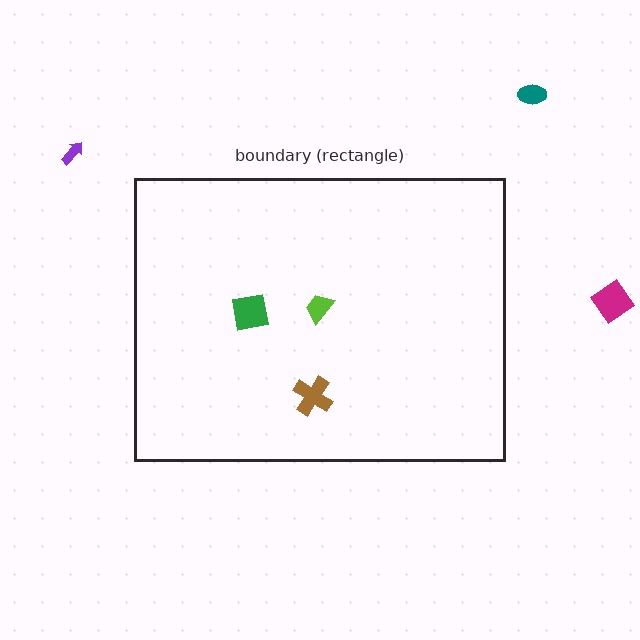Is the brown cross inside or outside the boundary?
Inside.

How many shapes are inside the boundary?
3 inside, 3 outside.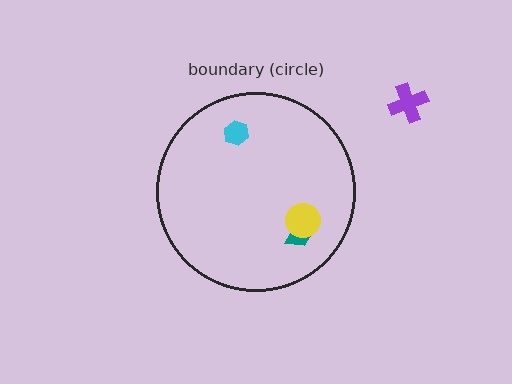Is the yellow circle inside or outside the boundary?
Inside.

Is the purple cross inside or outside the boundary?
Outside.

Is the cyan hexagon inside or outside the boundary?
Inside.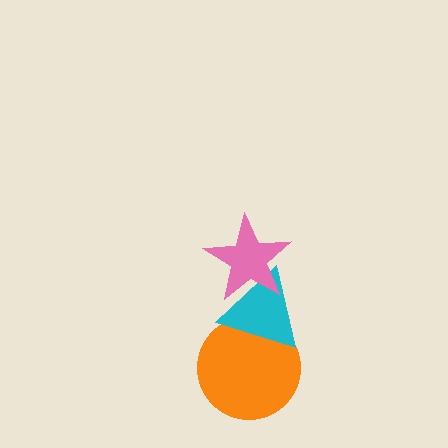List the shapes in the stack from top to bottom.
From top to bottom: the pink star, the cyan triangle, the orange circle.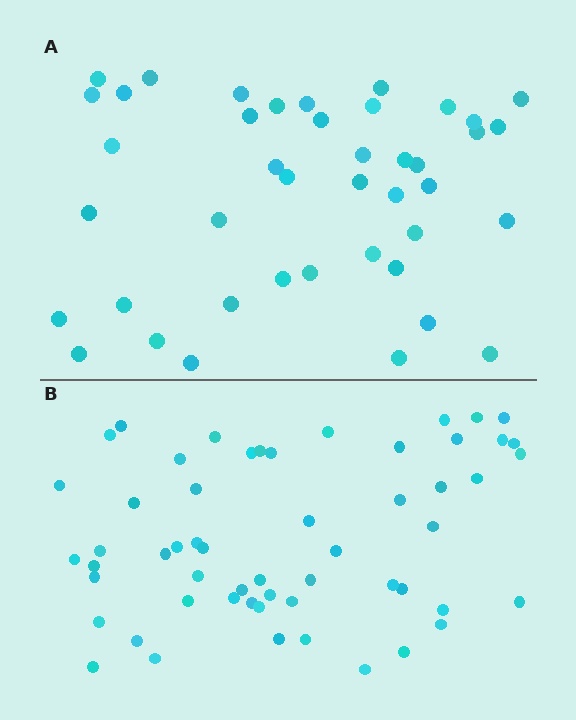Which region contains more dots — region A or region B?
Region B (the bottom region) has more dots.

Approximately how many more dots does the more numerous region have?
Region B has approximately 15 more dots than region A.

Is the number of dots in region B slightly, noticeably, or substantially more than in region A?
Region B has noticeably more, but not dramatically so. The ratio is roughly 1.3 to 1.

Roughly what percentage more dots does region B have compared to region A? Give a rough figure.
About 35% more.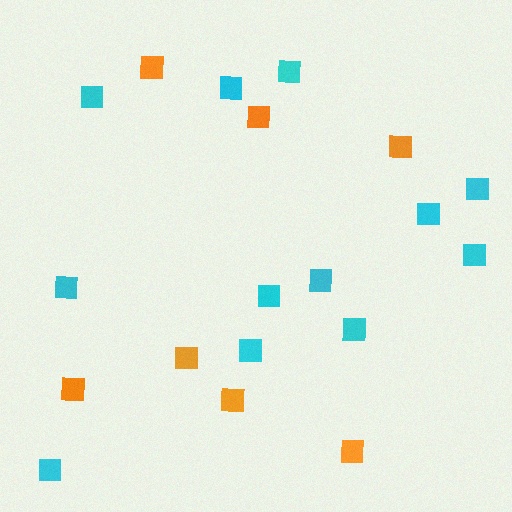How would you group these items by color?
There are 2 groups: one group of cyan squares (12) and one group of orange squares (7).